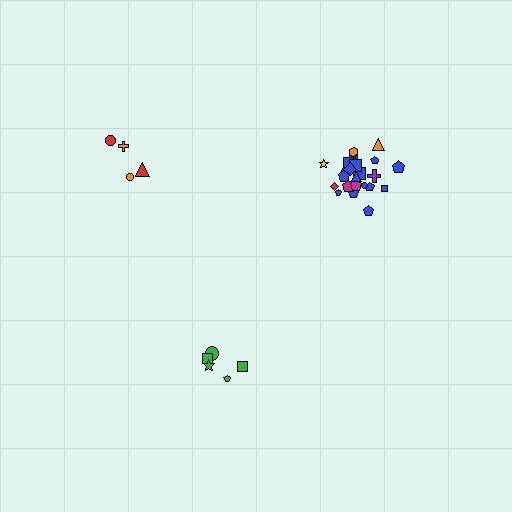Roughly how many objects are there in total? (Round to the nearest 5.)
Roughly 35 objects in total.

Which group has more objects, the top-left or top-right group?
The top-right group.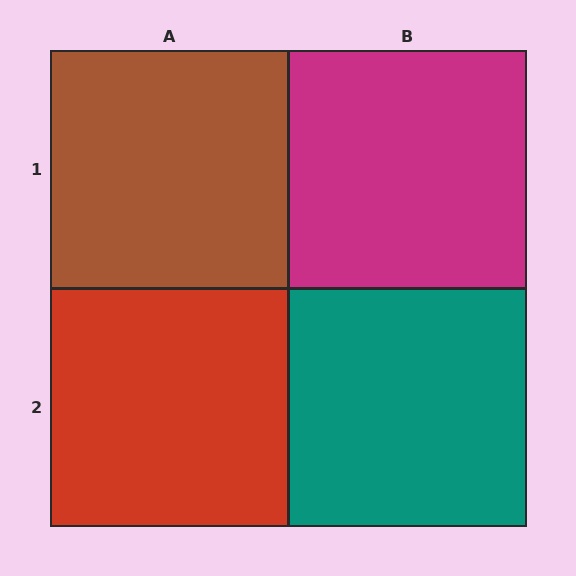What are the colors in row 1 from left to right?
Brown, magenta.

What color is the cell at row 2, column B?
Teal.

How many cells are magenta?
1 cell is magenta.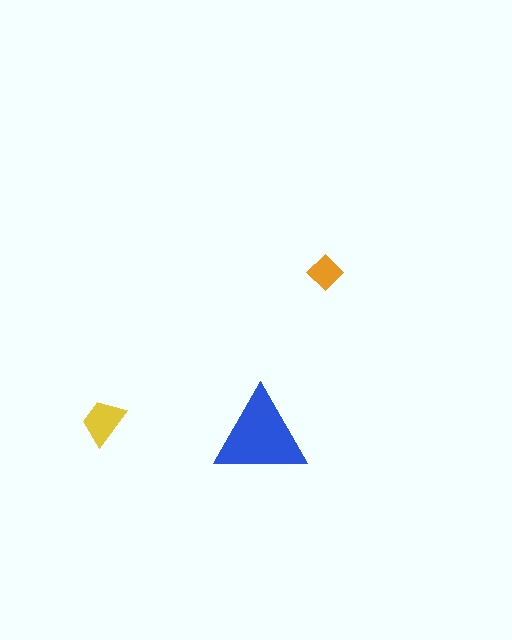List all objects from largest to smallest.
The blue triangle, the yellow trapezoid, the orange diamond.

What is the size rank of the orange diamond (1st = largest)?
3rd.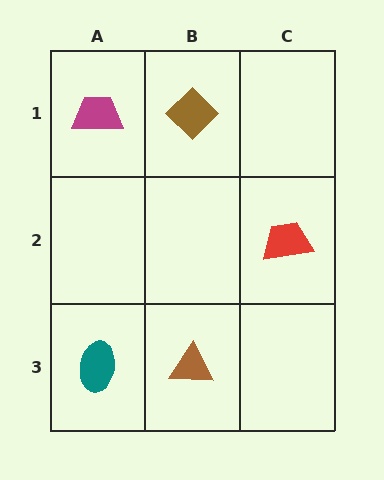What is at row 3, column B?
A brown triangle.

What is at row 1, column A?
A magenta trapezoid.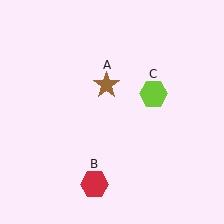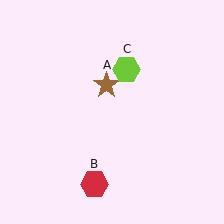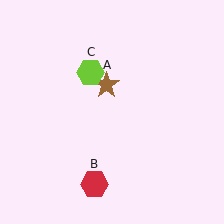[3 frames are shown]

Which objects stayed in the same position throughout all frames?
Brown star (object A) and red hexagon (object B) remained stationary.